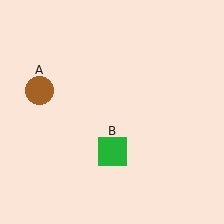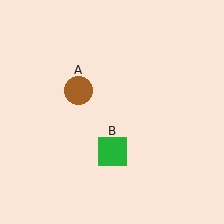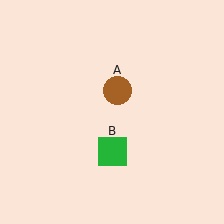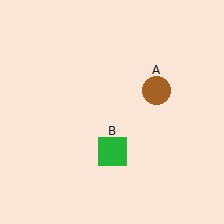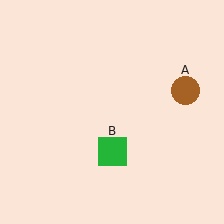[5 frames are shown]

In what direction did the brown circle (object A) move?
The brown circle (object A) moved right.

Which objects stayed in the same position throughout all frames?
Green square (object B) remained stationary.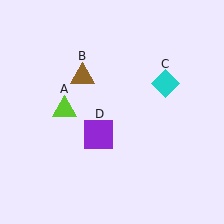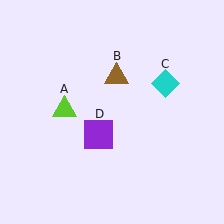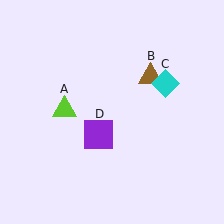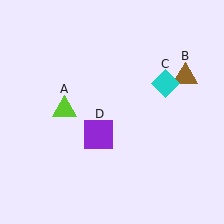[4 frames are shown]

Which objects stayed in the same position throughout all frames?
Lime triangle (object A) and cyan diamond (object C) and purple square (object D) remained stationary.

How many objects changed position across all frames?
1 object changed position: brown triangle (object B).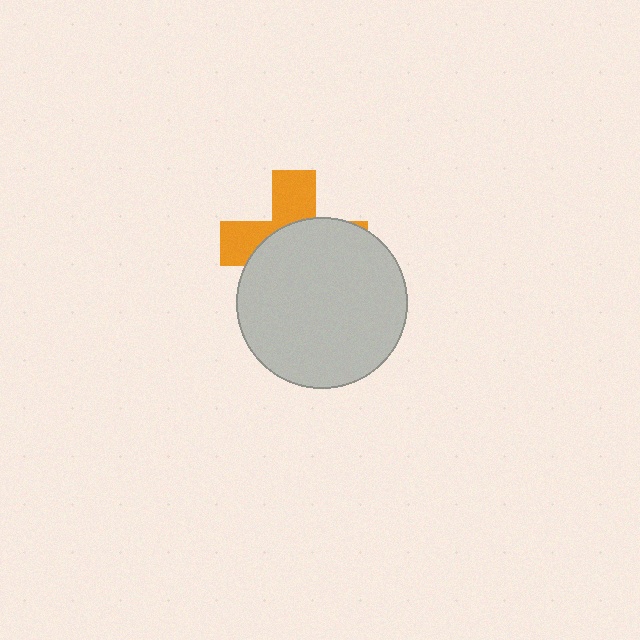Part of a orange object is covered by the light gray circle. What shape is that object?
It is a cross.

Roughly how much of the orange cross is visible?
A small part of it is visible (roughly 38%).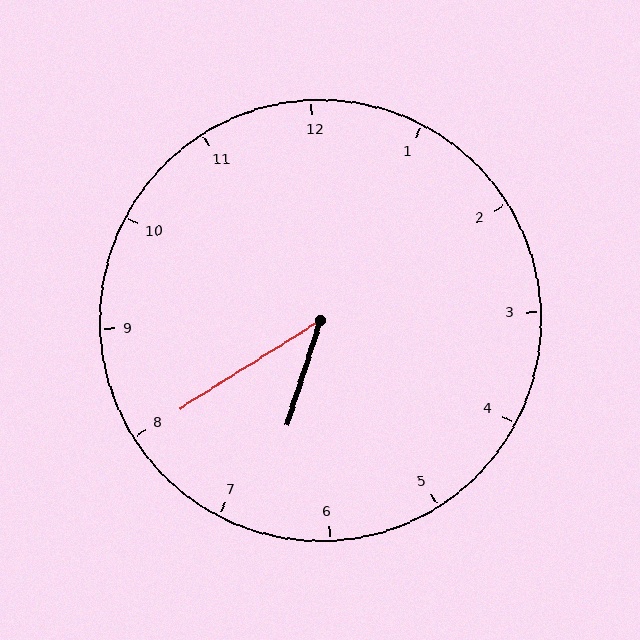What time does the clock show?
6:40.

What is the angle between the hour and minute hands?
Approximately 40 degrees.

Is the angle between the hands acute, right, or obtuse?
It is acute.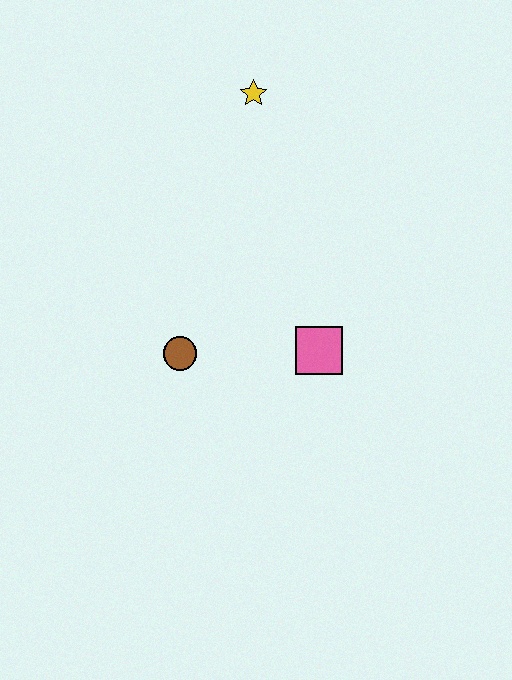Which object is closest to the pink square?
The brown circle is closest to the pink square.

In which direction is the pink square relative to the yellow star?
The pink square is below the yellow star.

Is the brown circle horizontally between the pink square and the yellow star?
No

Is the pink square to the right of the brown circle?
Yes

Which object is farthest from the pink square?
The yellow star is farthest from the pink square.